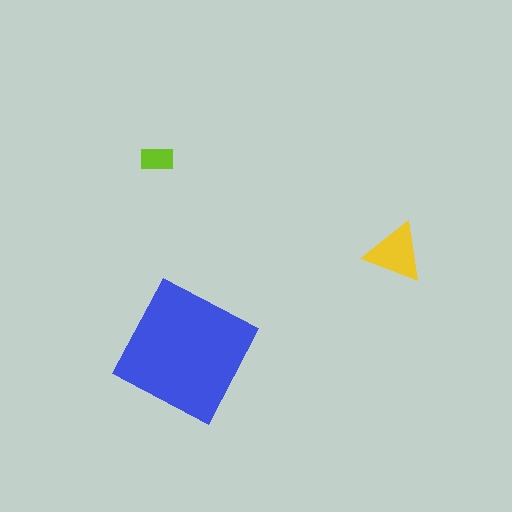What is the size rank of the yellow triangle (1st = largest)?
2nd.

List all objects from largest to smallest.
The blue square, the yellow triangle, the lime rectangle.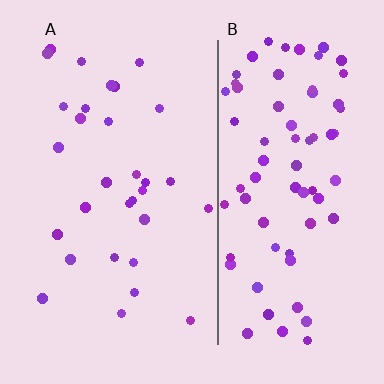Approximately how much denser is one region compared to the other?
Approximately 2.4× — region B over region A.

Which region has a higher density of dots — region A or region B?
B (the right).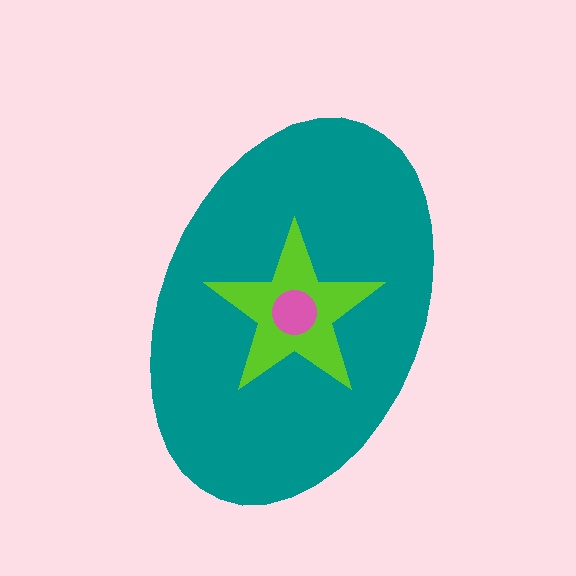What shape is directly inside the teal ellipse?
The lime star.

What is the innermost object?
The pink circle.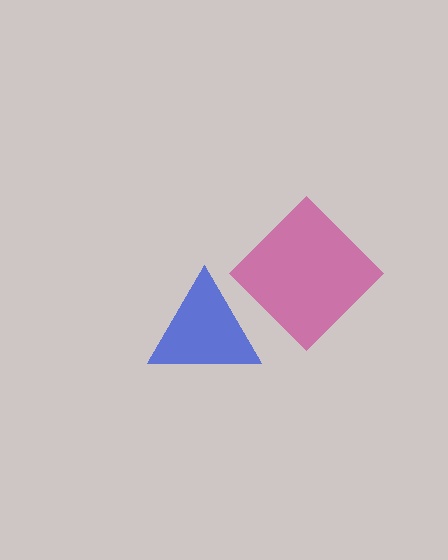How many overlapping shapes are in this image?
There are 2 overlapping shapes in the image.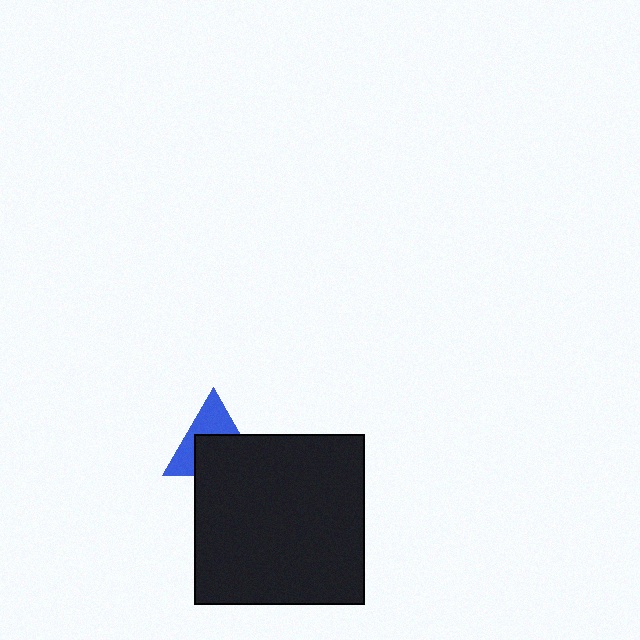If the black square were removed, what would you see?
You would see the complete blue triangle.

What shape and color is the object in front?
The object in front is a black square.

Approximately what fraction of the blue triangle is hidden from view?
Roughly 54% of the blue triangle is hidden behind the black square.